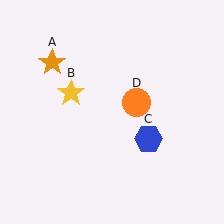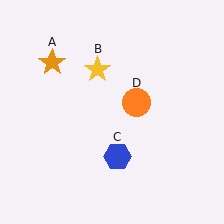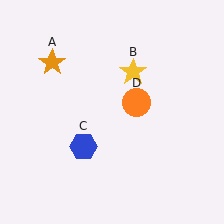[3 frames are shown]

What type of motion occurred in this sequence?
The yellow star (object B), blue hexagon (object C) rotated clockwise around the center of the scene.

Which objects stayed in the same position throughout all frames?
Orange star (object A) and orange circle (object D) remained stationary.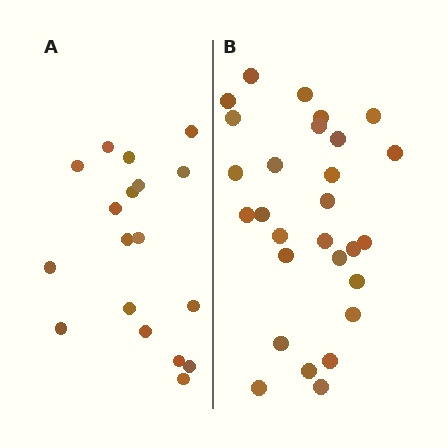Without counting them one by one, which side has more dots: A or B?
Region B (the right region) has more dots.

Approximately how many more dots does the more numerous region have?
Region B has roughly 10 or so more dots than region A.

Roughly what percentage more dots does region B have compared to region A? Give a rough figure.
About 55% more.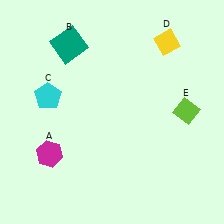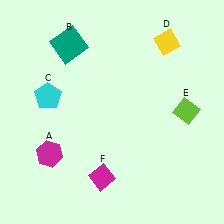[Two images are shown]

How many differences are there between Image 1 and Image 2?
There is 1 difference between the two images.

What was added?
A magenta diamond (F) was added in Image 2.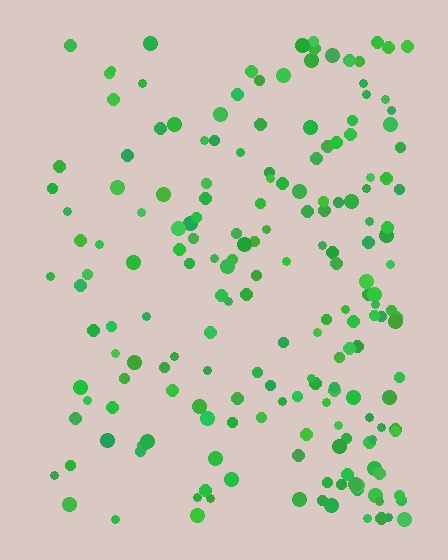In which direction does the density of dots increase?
From left to right, with the right side densest.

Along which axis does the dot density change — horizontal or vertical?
Horizontal.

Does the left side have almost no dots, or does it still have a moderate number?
Still a moderate number, just noticeably fewer than the right.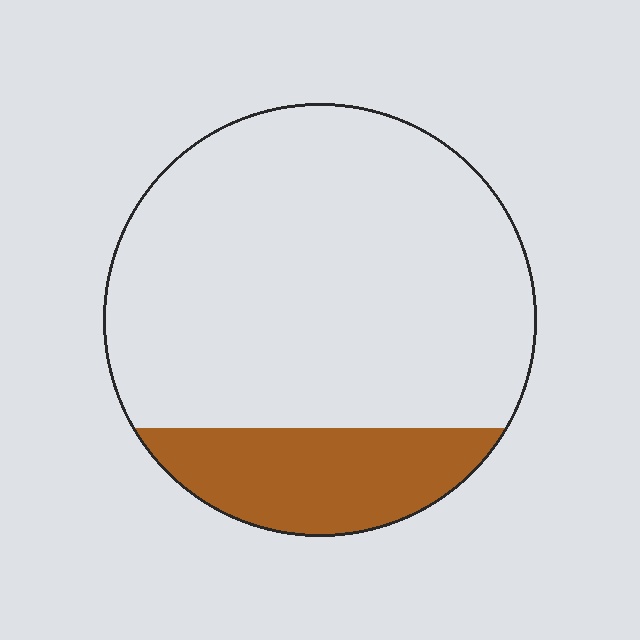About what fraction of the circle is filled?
About one fifth (1/5).